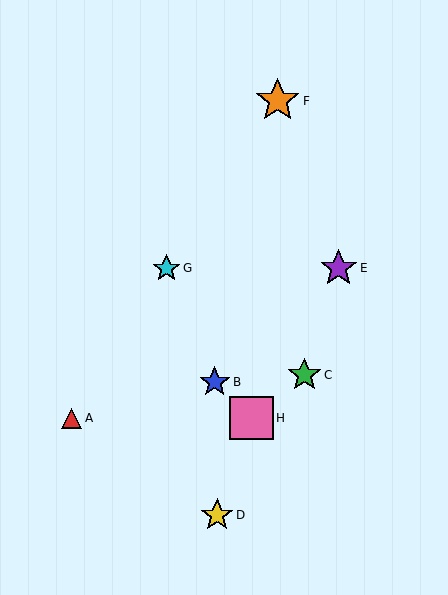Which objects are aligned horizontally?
Objects E, G are aligned horizontally.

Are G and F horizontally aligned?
No, G is at y≈268 and F is at y≈101.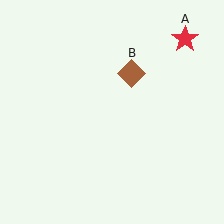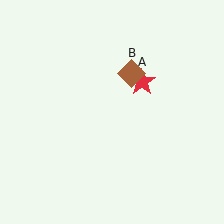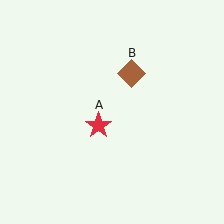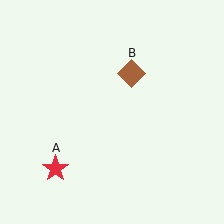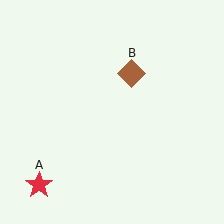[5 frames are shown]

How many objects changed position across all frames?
1 object changed position: red star (object A).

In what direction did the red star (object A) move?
The red star (object A) moved down and to the left.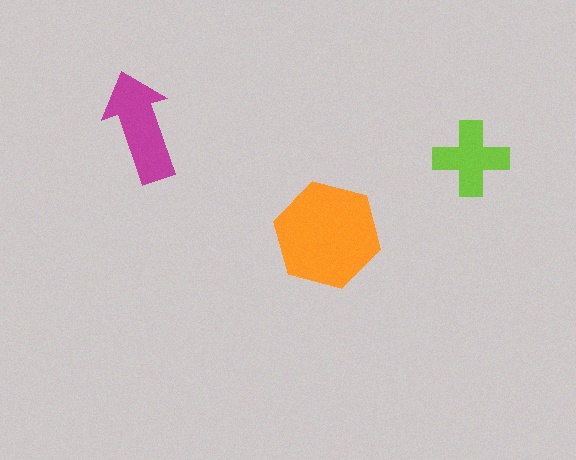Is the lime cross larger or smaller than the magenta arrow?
Smaller.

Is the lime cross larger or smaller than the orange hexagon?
Smaller.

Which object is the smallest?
The lime cross.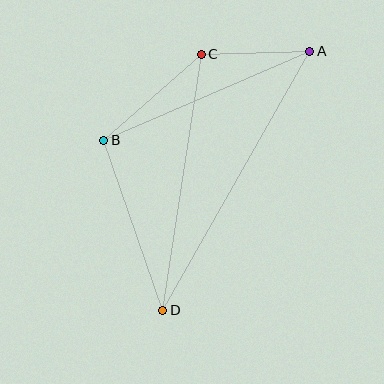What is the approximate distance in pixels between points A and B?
The distance between A and B is approximately 224 pixels.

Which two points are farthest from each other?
Points A and D are farthest from each other.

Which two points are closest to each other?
Points A and C are closest to each other.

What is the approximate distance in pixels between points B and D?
The distance between B and D is approximately 180 pixels.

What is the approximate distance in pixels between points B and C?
The distance between B and C is approximately 130 pixels.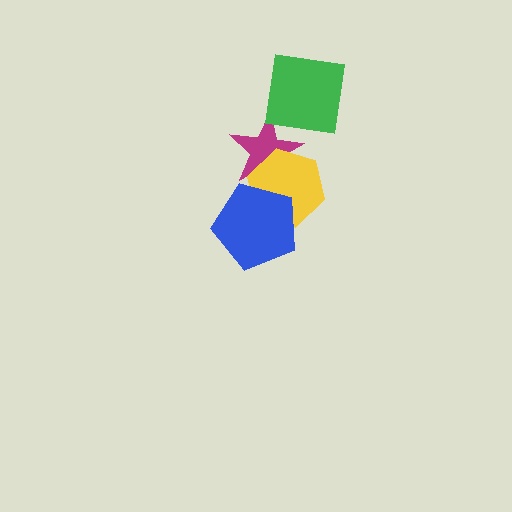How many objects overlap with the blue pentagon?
2 objects overlap with the blue pentagon.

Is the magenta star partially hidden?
Yes, it is partially covered by another shape.